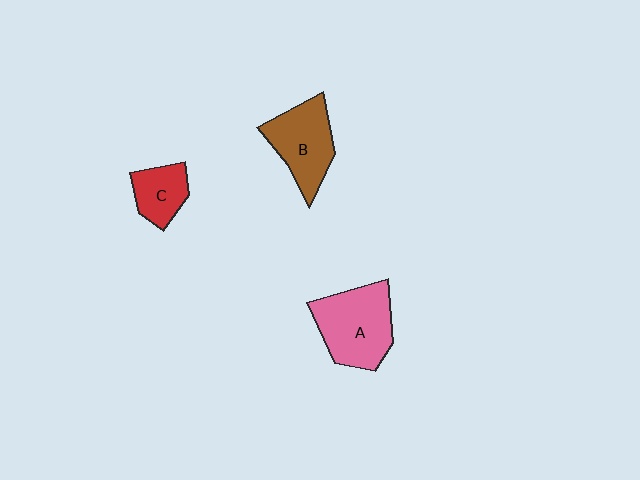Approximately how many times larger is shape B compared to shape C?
Approximately 1.6 times.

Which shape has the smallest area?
Shape C (red).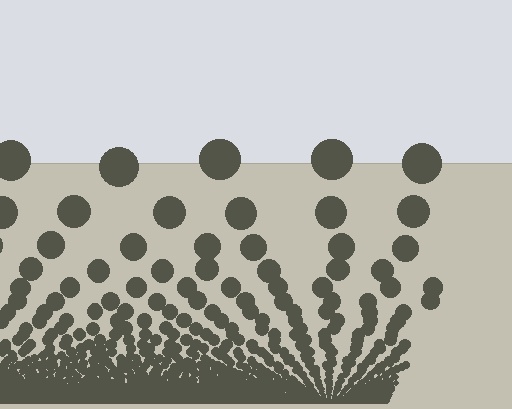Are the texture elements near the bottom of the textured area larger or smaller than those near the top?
Smaller. The gradient is inverted — elements near the bottom are smaller and denser.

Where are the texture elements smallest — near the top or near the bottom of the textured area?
Near the bottom.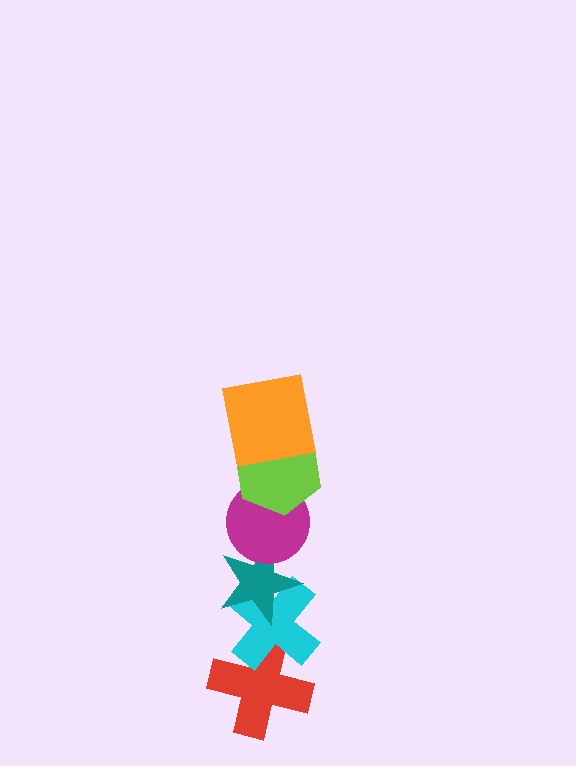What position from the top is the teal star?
The teal star is 4th from the top.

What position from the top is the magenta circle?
The magenta circle is 3rd from the top.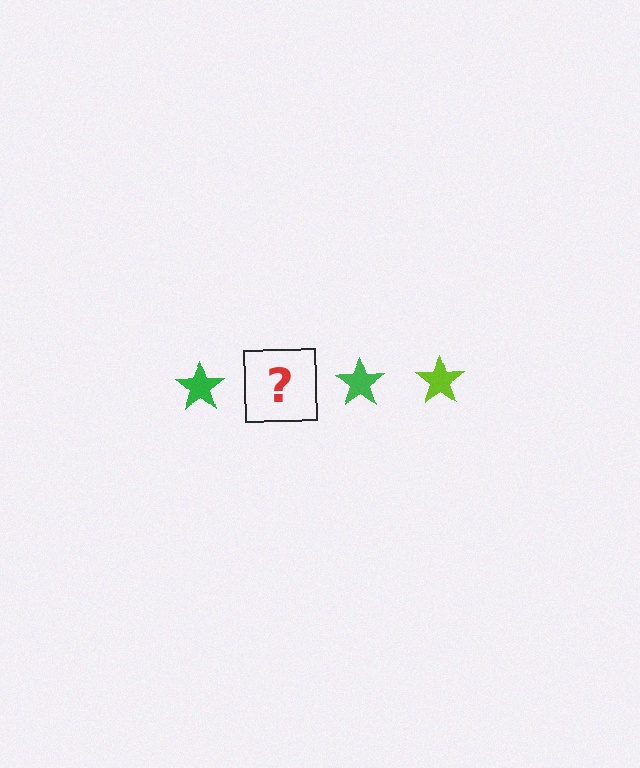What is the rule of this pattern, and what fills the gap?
The rule is that the pattern cycles through green, lime stars. The gap should be filled with a lime star.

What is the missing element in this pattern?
The missing element is a lime star.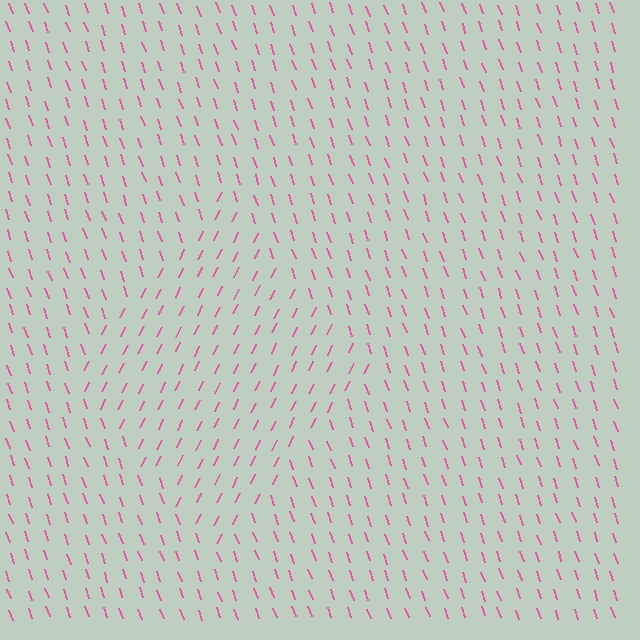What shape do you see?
I see a diamond.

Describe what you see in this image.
The image is filled with small pink line segments. A diamond region in the image has lines oriented differently from the surrounding lines, creating a visible texture boundary.